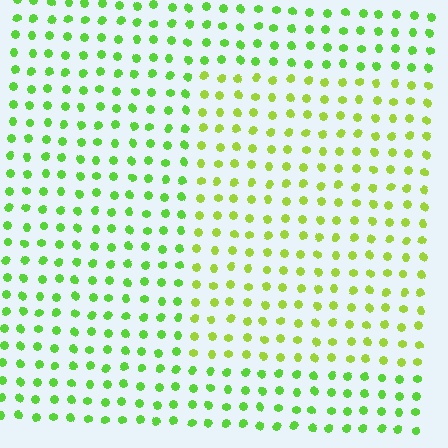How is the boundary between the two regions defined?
The boundary is defined purely by a slight shift in hue (about 26 degrees). Spacing, size, and orientation are identical on both sides.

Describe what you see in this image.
The image is filled with small lime elements in a uniform arrangement. A rectangle-shaped region is visible where the elements are tinted to a slightly different hue, forming a subtle color boundary.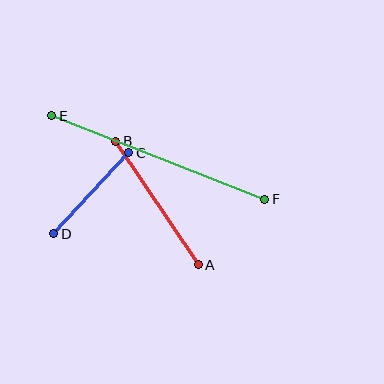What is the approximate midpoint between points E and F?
The midpoint is at approximately (158, 157) pixels.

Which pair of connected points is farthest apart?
Points E and F are farthest apart.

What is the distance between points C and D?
The distance is approximately 111 pixels.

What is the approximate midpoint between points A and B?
The midpoint is at approximately (157, 203) pixels.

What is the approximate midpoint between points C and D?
The midpoint is at approximately (91, 193) pixels.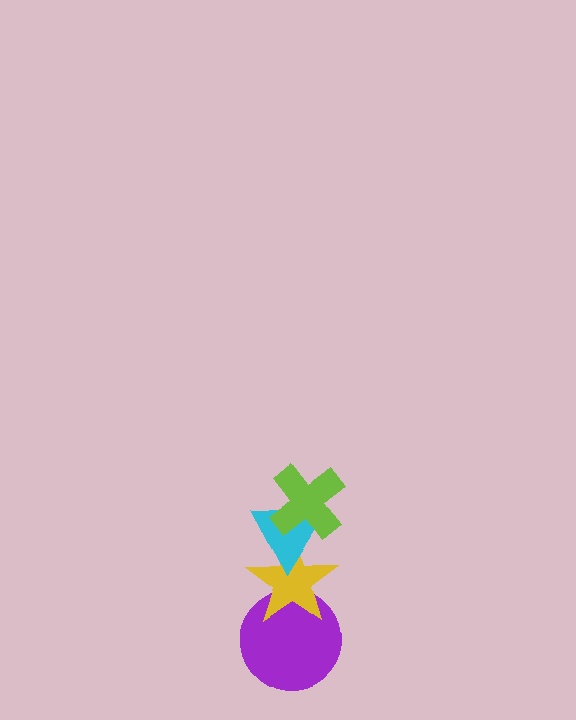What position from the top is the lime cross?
The lime cross is 1st from the top.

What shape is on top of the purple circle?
The yellow star is on top of the purple circle.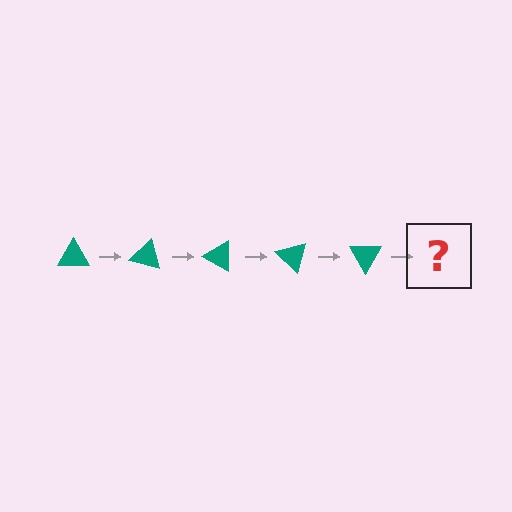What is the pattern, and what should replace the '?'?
The pattern is that the triangle rotates 15 degrees each step. The '?' should be a teal triangle rotated 75 degrees.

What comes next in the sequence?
The next element should be a teal triangle rotated 75 degrees.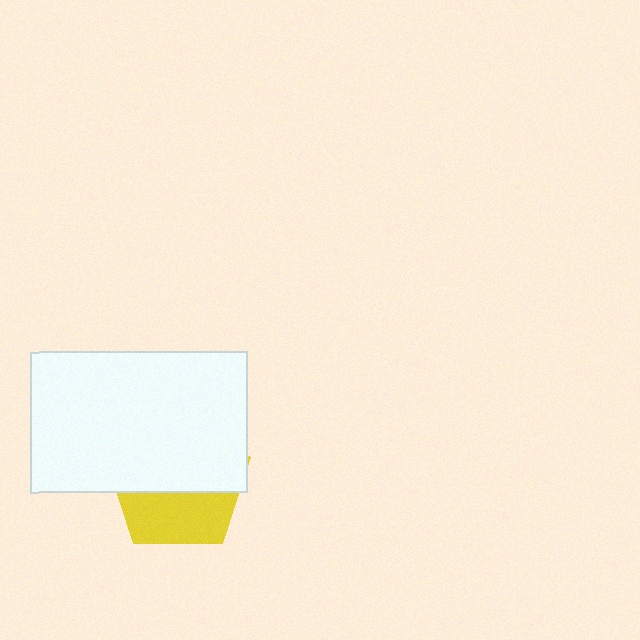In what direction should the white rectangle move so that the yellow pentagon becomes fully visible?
The white rectangle should move up. That is the shortest direction to clear the overlap and leave the yellow pentagon fully visible.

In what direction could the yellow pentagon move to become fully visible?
The yellow pentagon could move down. That would shift it out from behind the white rectangle entirely.